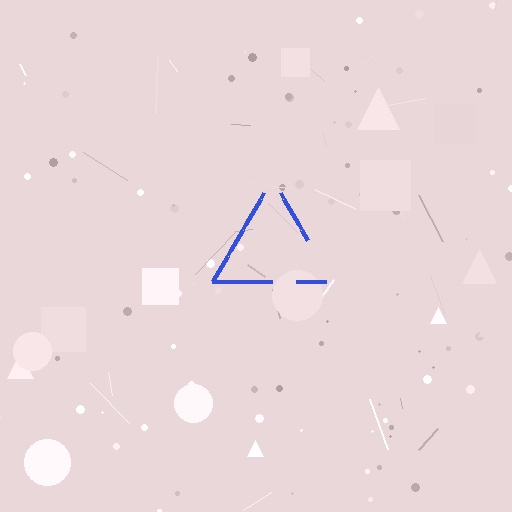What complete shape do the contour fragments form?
The contour fragments form a triangle.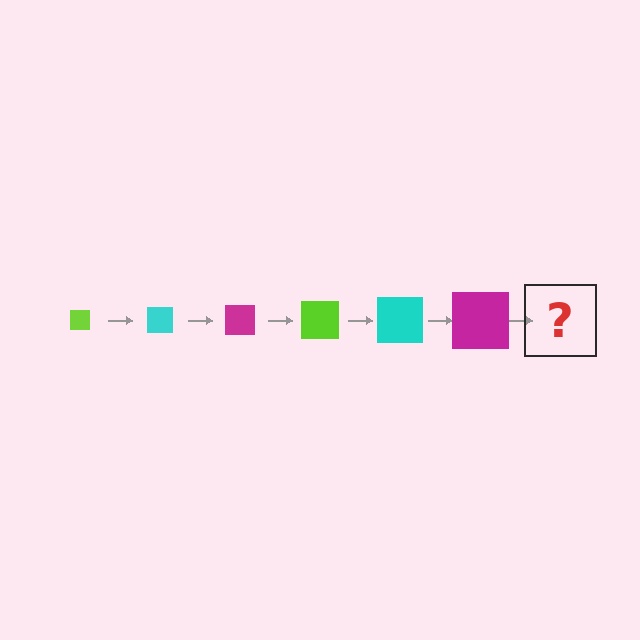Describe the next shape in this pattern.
It should be a lime square, larger than the previous one.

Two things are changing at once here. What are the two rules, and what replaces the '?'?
The two rules are that the square grows larger each step and the color cycles through lime, cyan, and magenta. The '?' should be a lime square, larger than the previous one.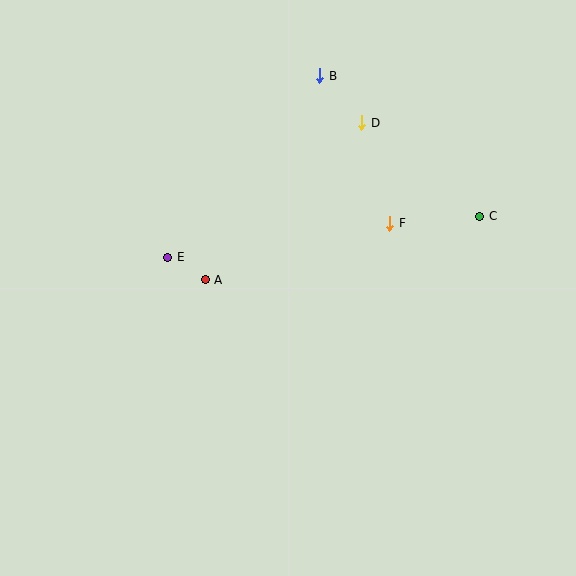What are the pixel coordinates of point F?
Point F is at (390, 223).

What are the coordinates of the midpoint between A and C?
The midpoint between A and C is at (343, 248).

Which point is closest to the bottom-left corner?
Point E is closest to the bottom-left corner.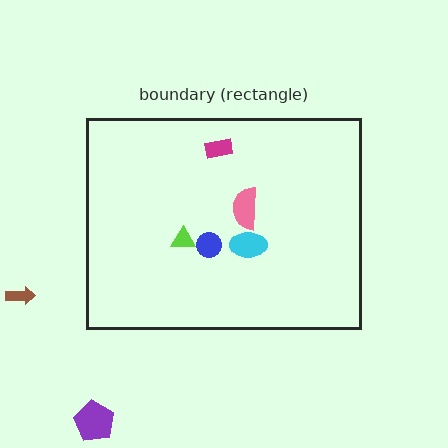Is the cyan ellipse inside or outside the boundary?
Inside.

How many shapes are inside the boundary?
5 inside, 2 outside.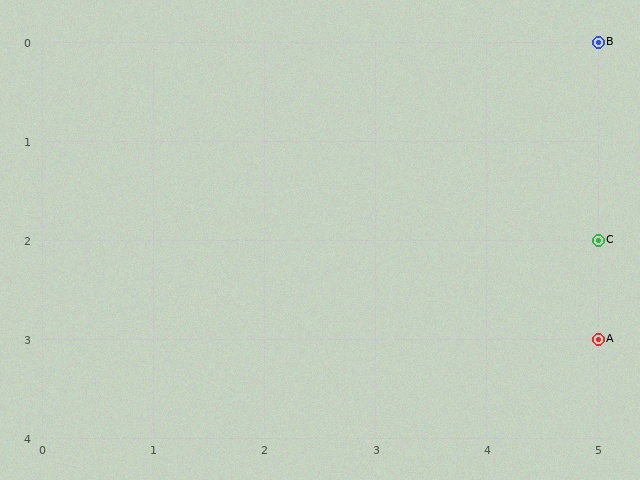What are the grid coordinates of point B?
Point B is at grid coordinates (5, 0).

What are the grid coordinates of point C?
Point C is at grid coordinates (5, 2).